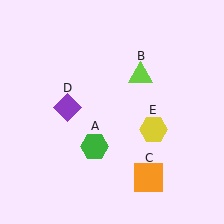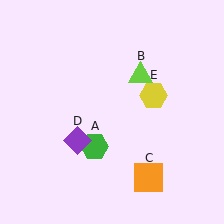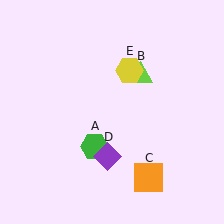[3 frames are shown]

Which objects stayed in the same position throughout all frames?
Green hexagon (object A) and lime triangle (object B) and orange square (object C) remained stationary.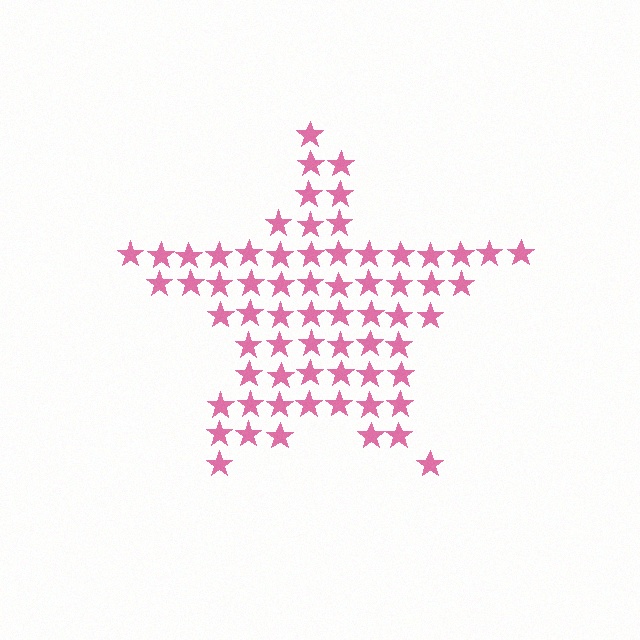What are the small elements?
The small elements are stars.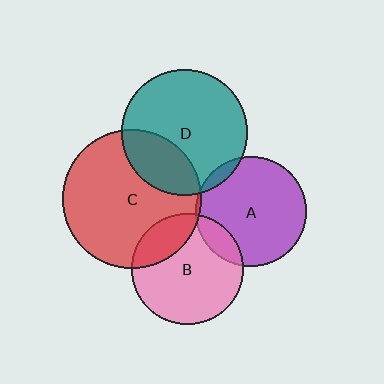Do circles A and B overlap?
Yes.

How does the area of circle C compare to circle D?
Approximately 1.2 times.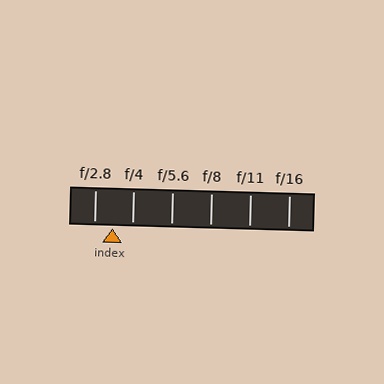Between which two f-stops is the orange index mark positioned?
The index mark is between f/2.8 and f/4.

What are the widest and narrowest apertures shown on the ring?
The widest aperture shown is f/2.8 and the narrowest is f/16.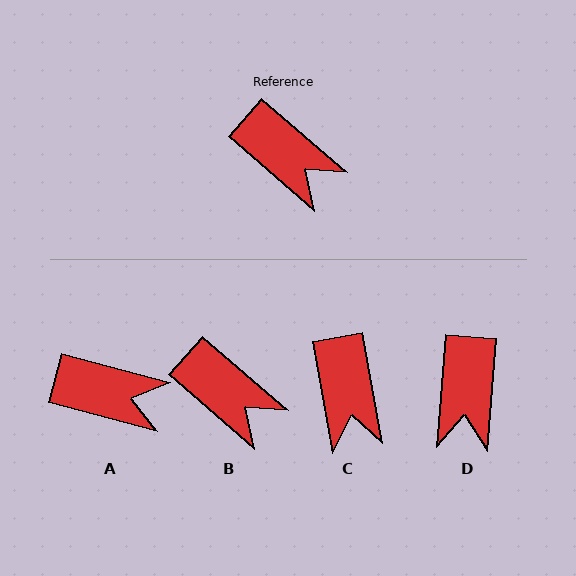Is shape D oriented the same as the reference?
No, it is off by about 54 degrees.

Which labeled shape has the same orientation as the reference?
B.